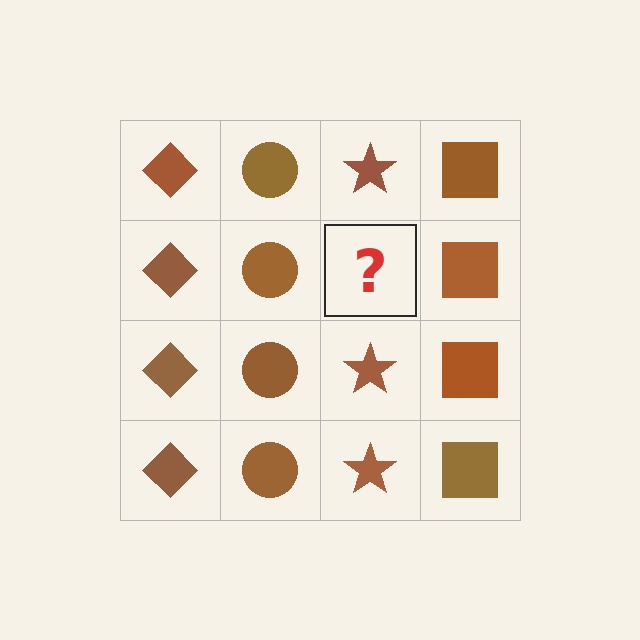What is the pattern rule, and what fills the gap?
The rule is that each column has a consistent shape. The gap should be filled with a brown star.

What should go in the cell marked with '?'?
The missing cell should contain a brown star.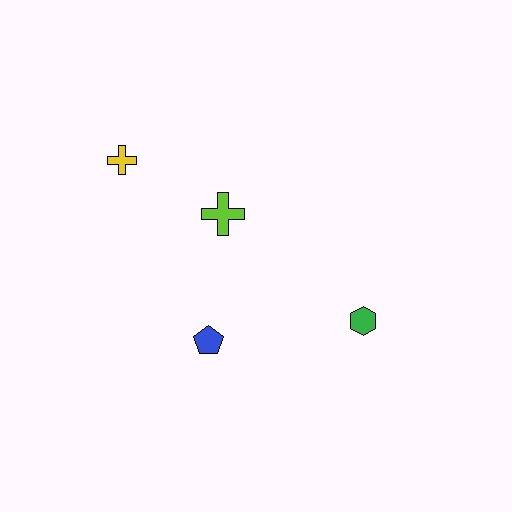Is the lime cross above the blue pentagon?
Yes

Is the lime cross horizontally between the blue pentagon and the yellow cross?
No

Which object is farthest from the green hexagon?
The yellow cross is farthest from the green hexagon.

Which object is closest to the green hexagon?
The blue pentagon is closest to the green hexagon.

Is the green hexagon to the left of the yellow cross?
No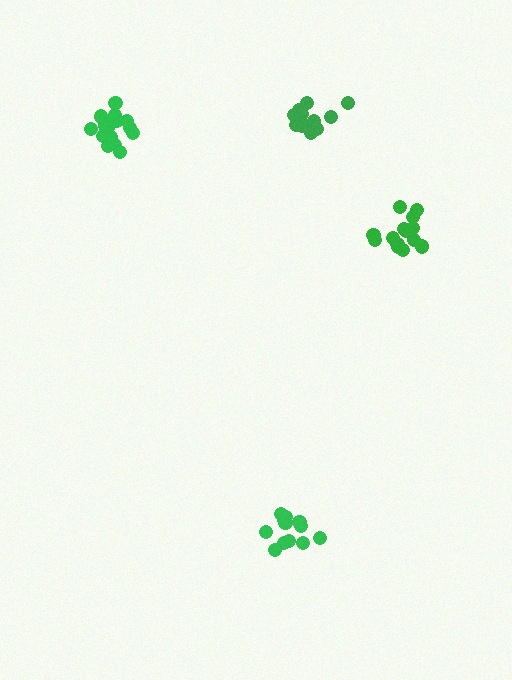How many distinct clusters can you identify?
There are 4 distinct clusters.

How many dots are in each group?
Group 1: 12 dots, Group 2: 15 dots, Group 3: 17 dots, Group 4: 14 dots (58 total).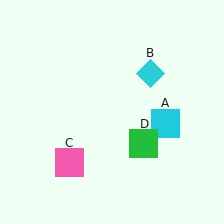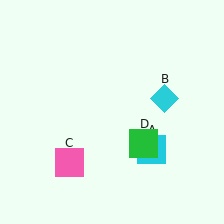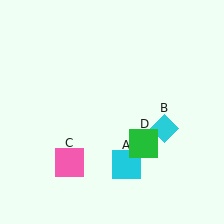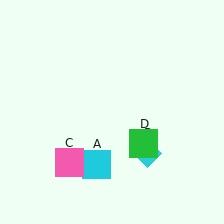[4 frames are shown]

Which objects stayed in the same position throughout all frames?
Pink square (object C) and green square (object D) remained stationary.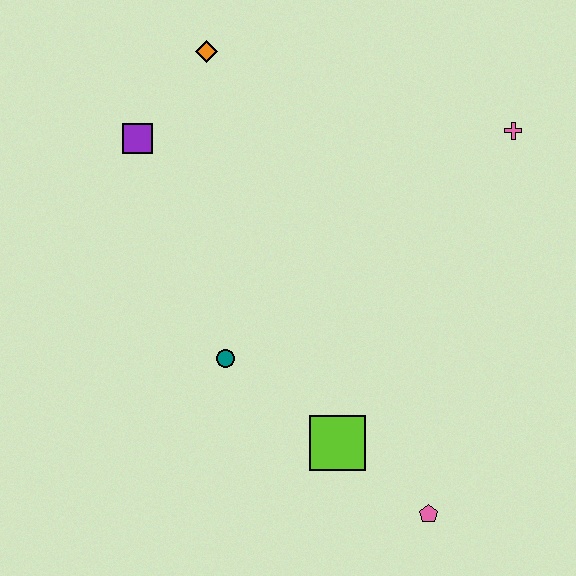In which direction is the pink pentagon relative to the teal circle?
The pink pentagon is to the right of the teal circle.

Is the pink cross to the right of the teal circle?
Yes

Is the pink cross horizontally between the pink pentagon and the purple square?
No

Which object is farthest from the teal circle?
The pink cross is farthest from the teal circle.